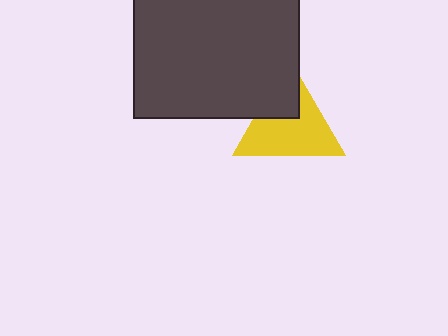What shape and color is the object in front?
The object in front is a dark gray square.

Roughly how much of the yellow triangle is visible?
Most of it is visible (roughly 70%).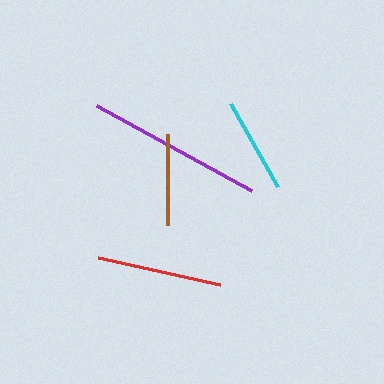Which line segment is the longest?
The purple line is the longest at approximately 177 pixels.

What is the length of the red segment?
The red segment is approximately 125 pixels long.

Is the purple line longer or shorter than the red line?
The purple line is longer than the red line.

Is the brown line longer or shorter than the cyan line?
The cyan line is longer than the brown line.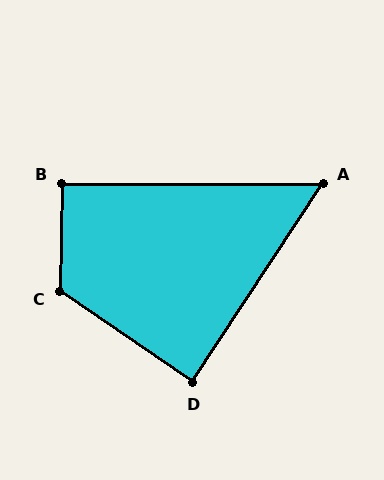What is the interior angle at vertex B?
Approximately 91 degrees (approximately right).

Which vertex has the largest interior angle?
C, at approximately 123 degrees.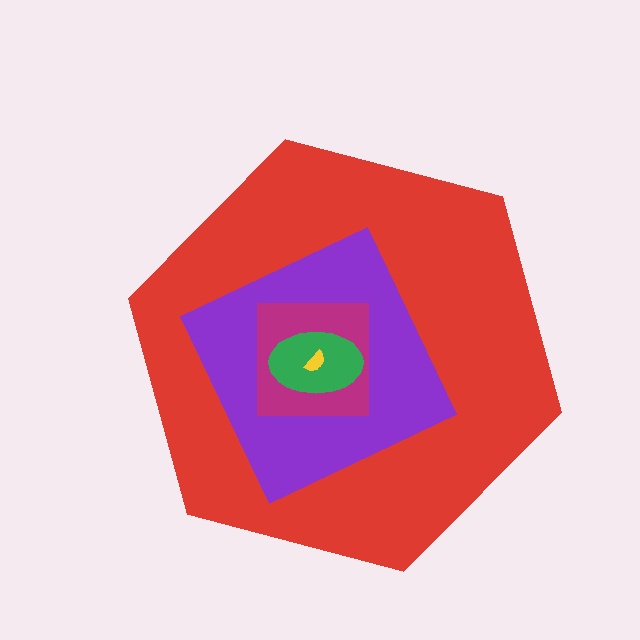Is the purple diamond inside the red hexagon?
Yes.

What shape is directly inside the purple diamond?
The magenta square.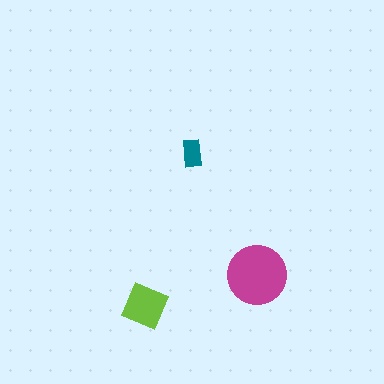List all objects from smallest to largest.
The teal rectangle, the lime square, the magenta circle.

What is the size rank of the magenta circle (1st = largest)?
1st.